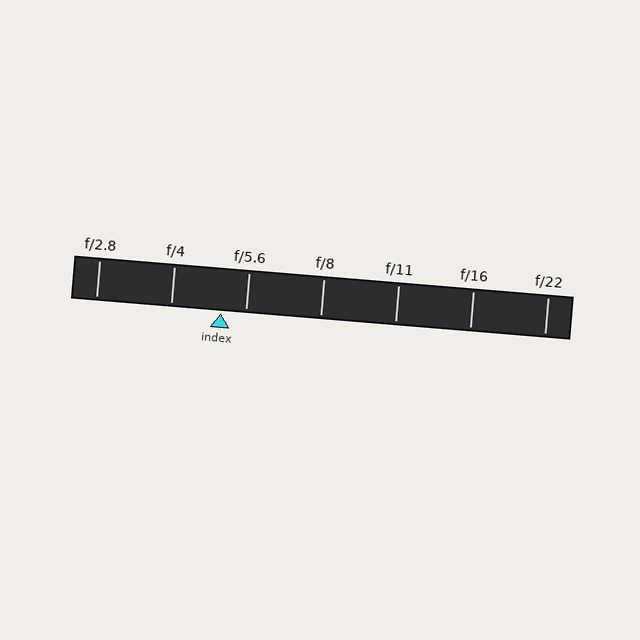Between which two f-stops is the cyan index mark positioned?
The index mark is between f/4 and f/5.6.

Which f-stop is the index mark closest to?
The index mark is closest to f/5.6.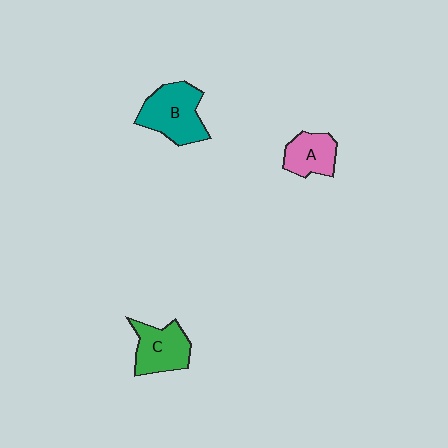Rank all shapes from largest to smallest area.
From largest to smallest: B (teal), C (green), A (pink).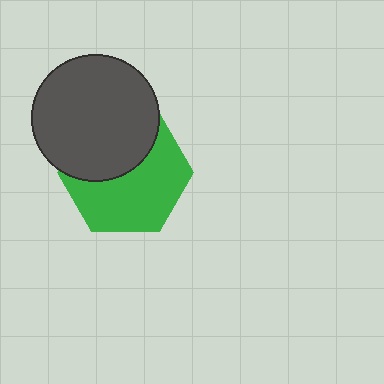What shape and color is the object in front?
The object in front is a dark gray circle.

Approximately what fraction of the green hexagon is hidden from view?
Roughly 41% of the green hexagon is hidden behind the dark gray circle.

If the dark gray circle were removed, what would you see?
You would see the complete green hexagon.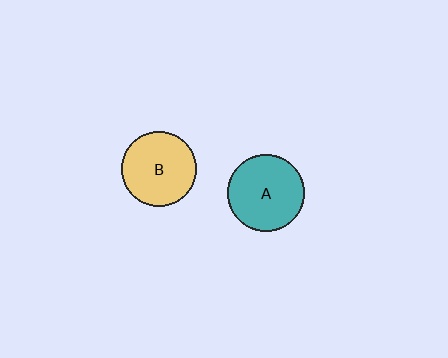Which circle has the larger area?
Circle A (teal).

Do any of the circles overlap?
No, none of the circles overlap.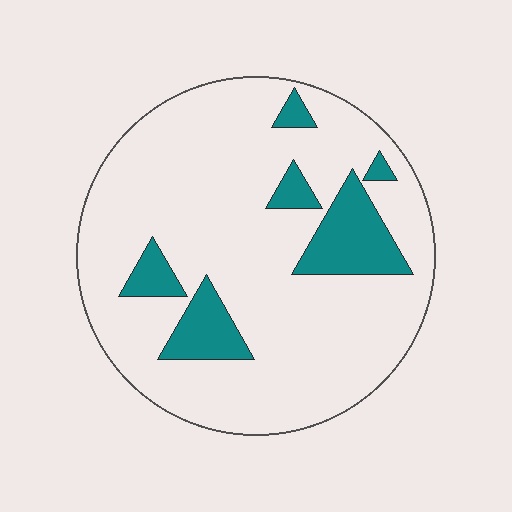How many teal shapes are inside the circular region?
6.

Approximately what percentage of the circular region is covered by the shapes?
Approximately 15%.